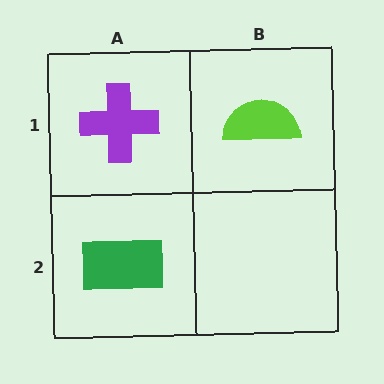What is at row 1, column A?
A purple cross.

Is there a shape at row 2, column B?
No, that cell is empty.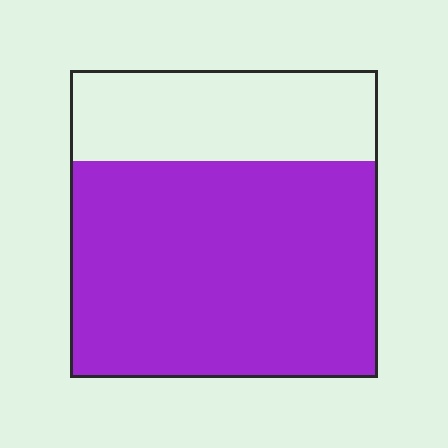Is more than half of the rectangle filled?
Yes.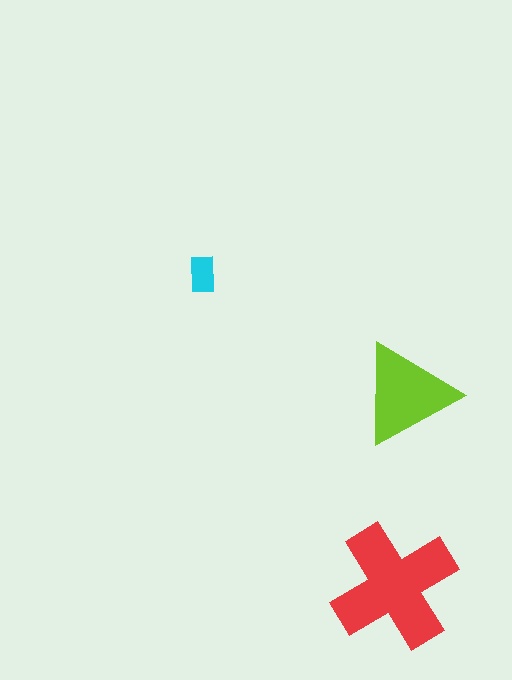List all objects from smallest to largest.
The cyan rectangle, the lime triangle, the red cross.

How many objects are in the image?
There are 3 objects in the image.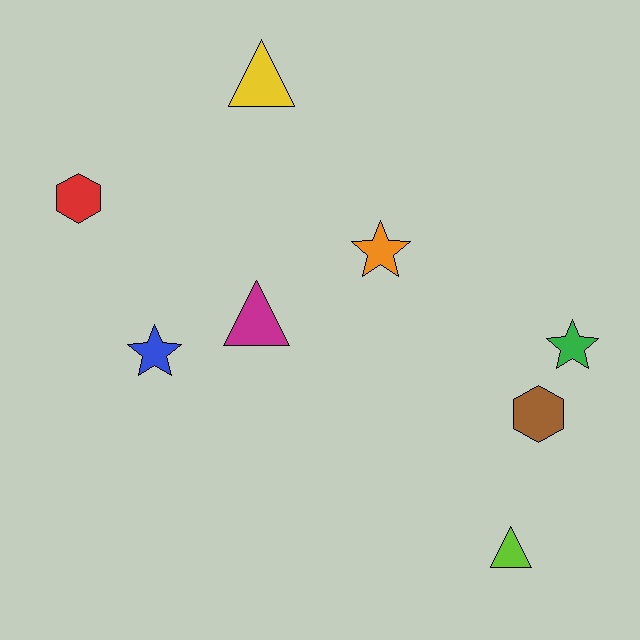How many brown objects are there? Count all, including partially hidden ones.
There is 1 brown object.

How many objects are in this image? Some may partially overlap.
There are 8 objects.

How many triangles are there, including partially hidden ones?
There are 3 triangles.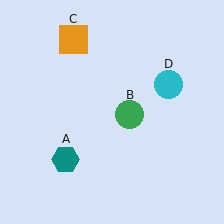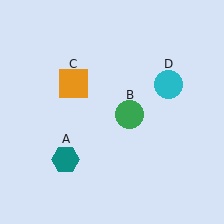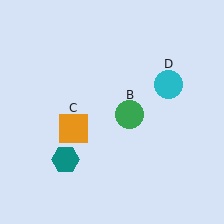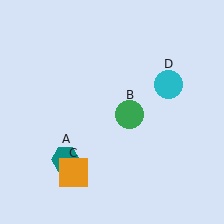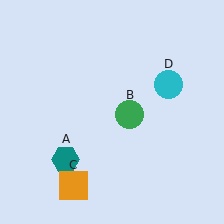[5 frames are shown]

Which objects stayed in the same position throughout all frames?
Teal hexagon (object A) and green circle (object B) and cyan circle (object D) remained stationary.